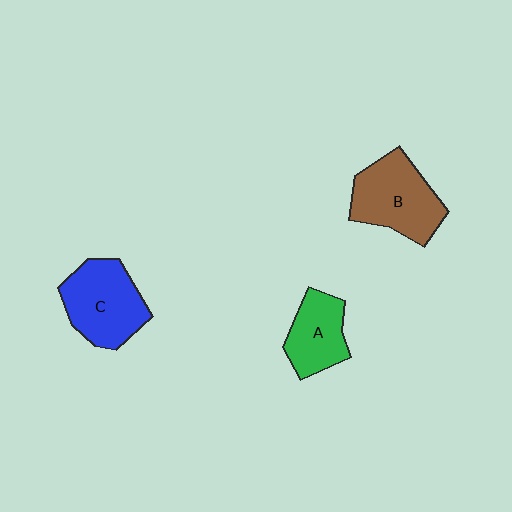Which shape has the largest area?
Shape B (brown).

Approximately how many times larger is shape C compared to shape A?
Approximately 1.4 times.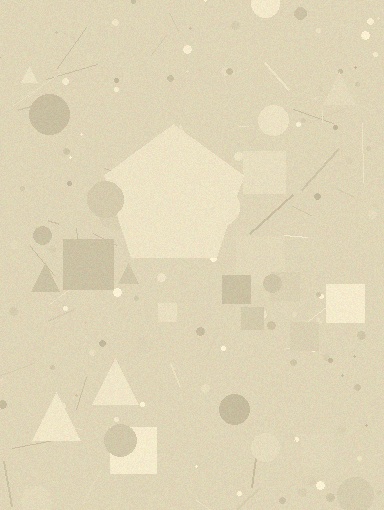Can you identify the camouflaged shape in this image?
The camouflaged shape is a pentagon.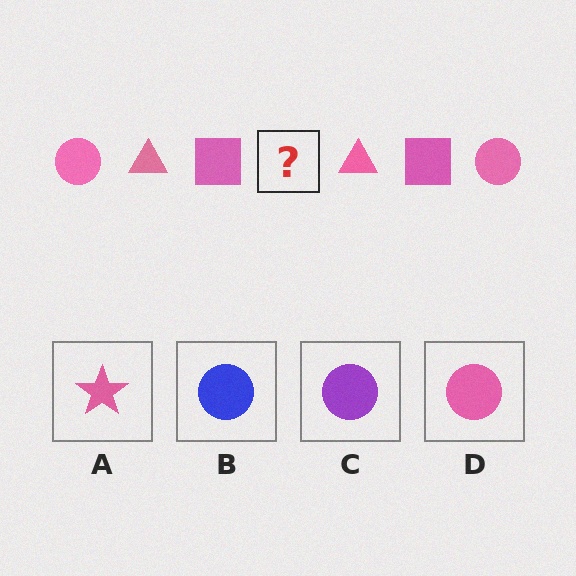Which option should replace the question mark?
Option D.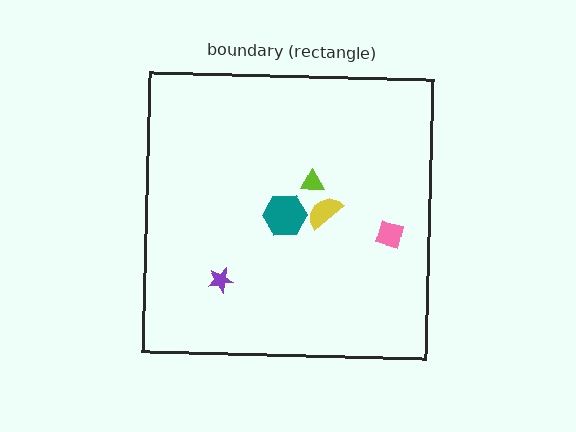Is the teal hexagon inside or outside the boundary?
Inside.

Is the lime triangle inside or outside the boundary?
Inside.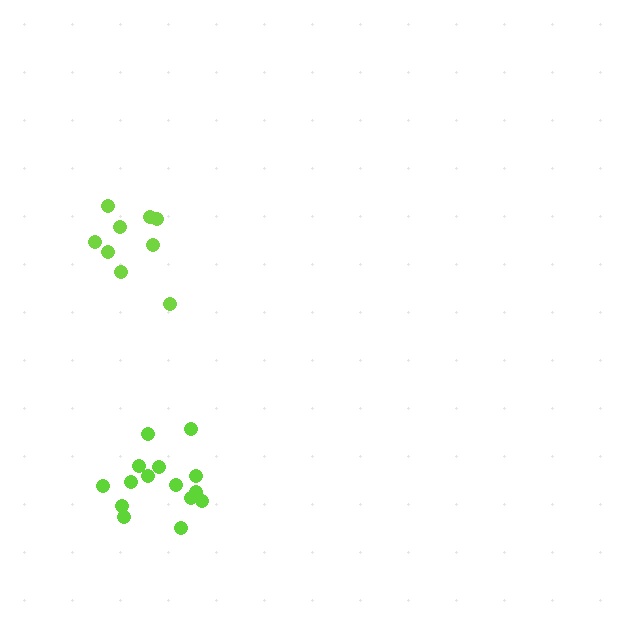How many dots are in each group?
Group 1: 15 dots, Group 2: 9 dots (24 total).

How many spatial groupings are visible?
There are 2 spatial groupings.